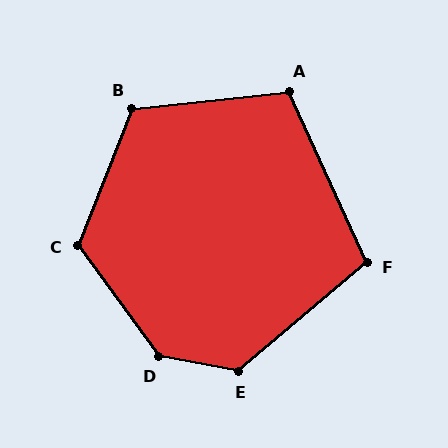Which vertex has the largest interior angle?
D, at approximately 136 degrees.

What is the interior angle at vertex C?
Approximately 122 degrees (obtuse).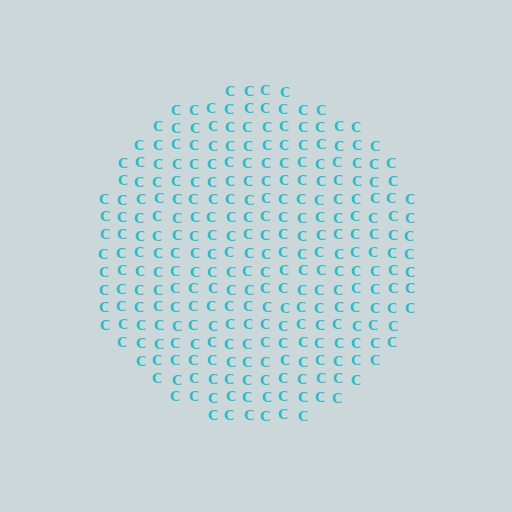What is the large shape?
The large shape is a circle.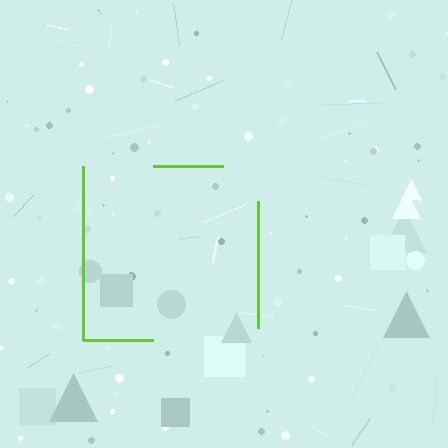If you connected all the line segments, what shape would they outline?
They would outline a square.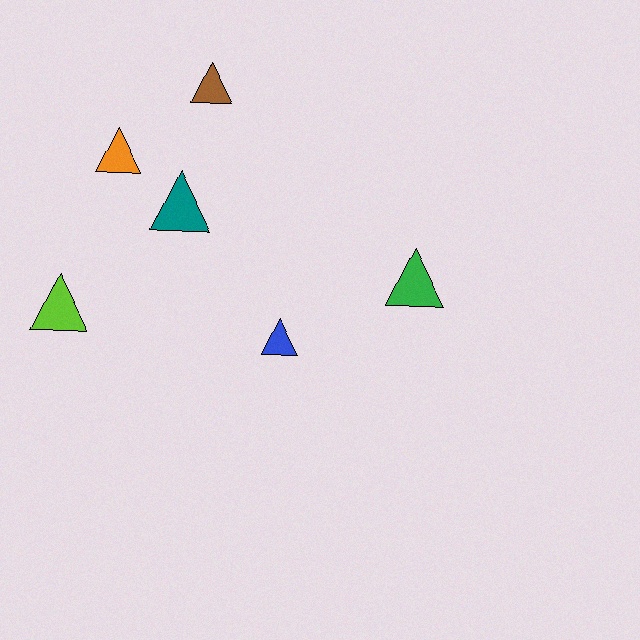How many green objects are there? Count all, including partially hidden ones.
There is 1 green object.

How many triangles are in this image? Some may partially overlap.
There are 6 triangles.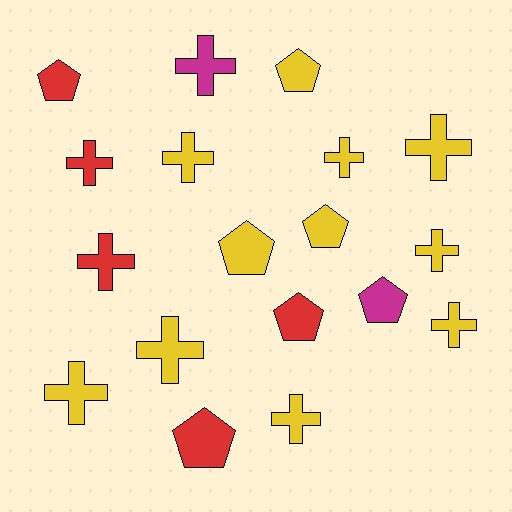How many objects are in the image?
There are 18 objects.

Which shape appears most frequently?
Cross, with 11 objects.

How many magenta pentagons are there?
There is 1 magenta pentagon.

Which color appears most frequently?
Yellow, with 11 objects.